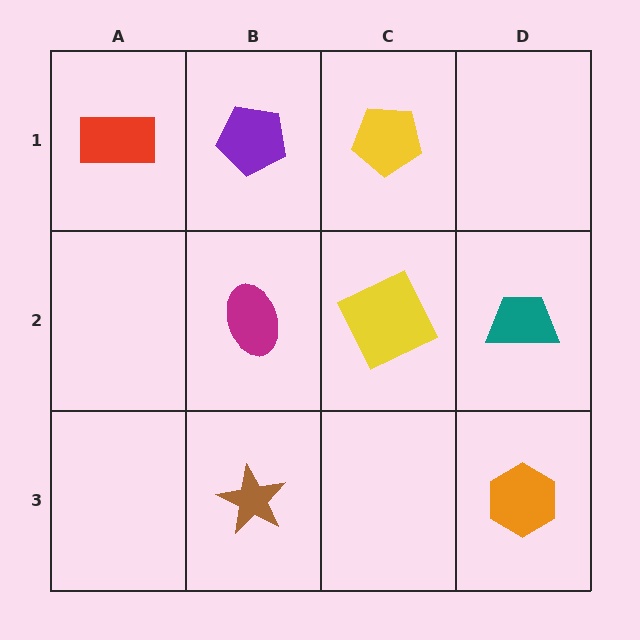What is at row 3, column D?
An orange hexagon.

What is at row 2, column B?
A magenta ellipse.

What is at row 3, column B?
A brown star.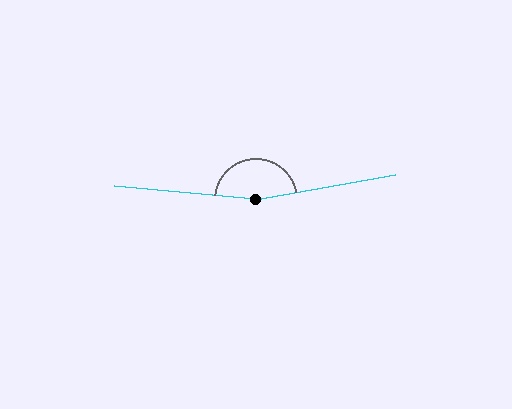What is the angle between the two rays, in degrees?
Approximately 165 degrees.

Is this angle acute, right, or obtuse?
It is obtuse.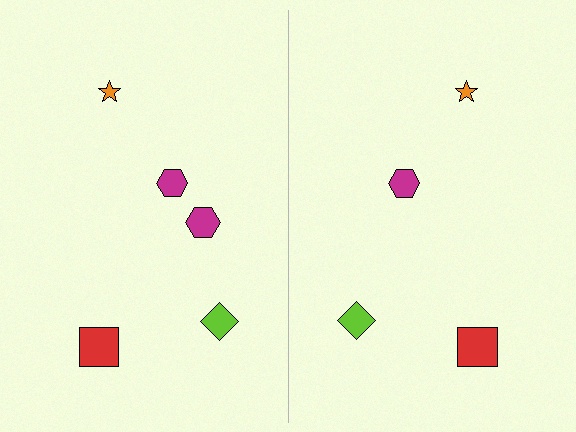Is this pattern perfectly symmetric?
No, the pattern is not perfectly symmetric. A magenta hexagon is missing from the right side.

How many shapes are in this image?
There are 9 shapes in this image.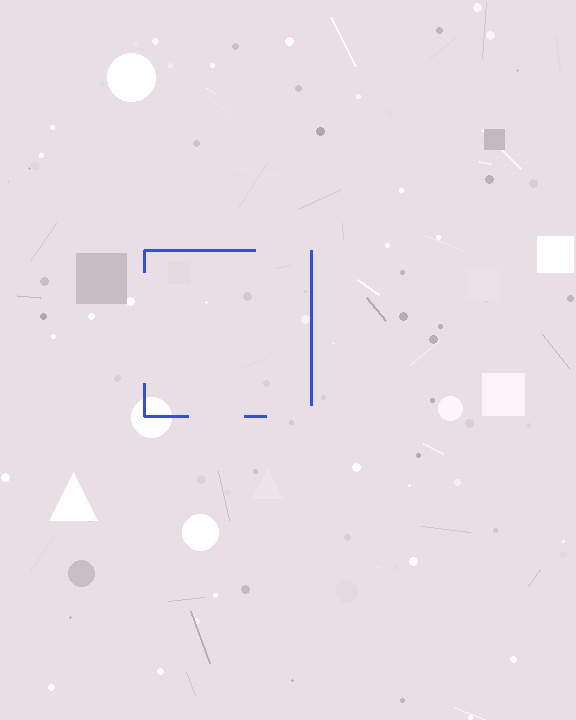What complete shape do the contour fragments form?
The contour fragments form a square.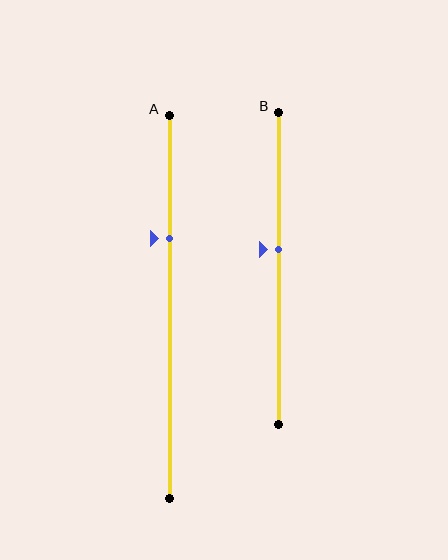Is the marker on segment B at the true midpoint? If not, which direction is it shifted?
No, the marker on segment B is shifted upward by about 6% of the segment length.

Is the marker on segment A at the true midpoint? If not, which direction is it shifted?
No, the marker on segment A is shifted upward by about 18% of the segment length.